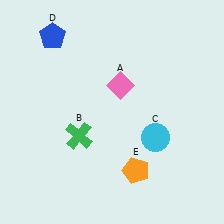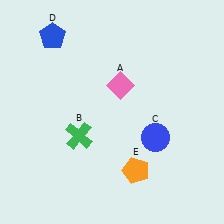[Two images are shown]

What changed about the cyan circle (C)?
In Image 1, C is cyan. In Image 2, it changed to blue.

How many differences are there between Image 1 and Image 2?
There is 1 difference between the two images.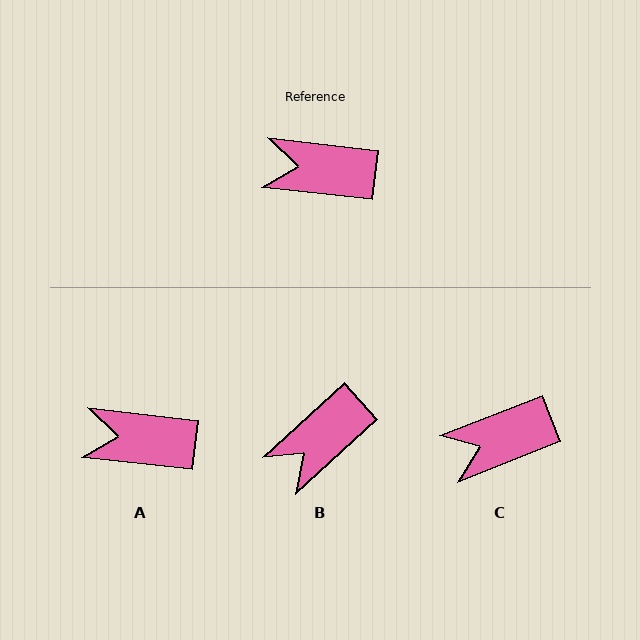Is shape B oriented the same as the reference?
No, it is off by about 49 degrees.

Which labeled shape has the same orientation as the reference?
A.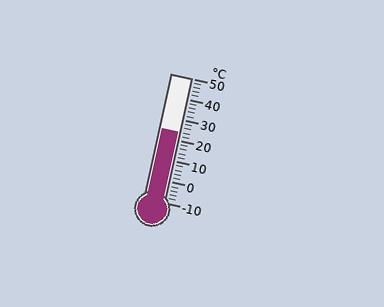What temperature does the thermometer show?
The thermometer shows approximately 24°C.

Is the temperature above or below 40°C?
The temperature is below 40°C.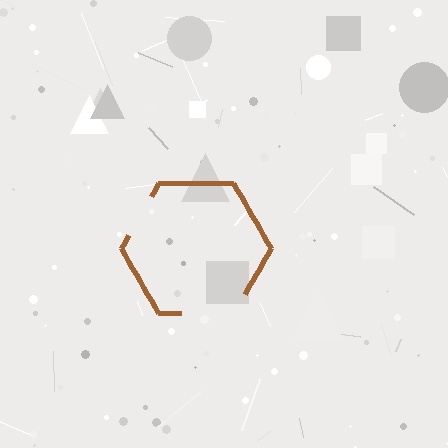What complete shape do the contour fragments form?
The contour fragments form a hexagon.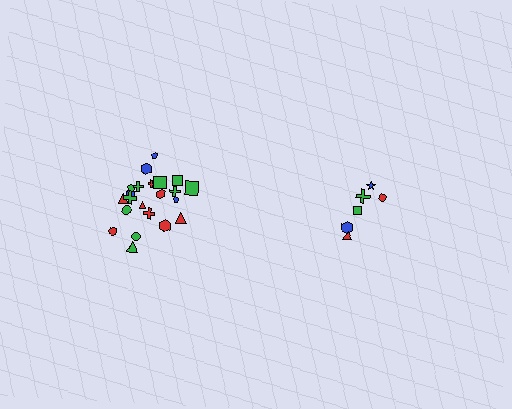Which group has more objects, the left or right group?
The left group.